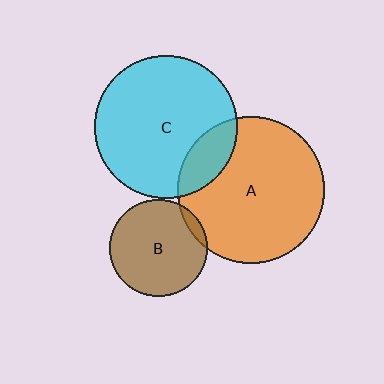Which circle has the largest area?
Circle A (orange).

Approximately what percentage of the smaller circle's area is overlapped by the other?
Approximately 5%.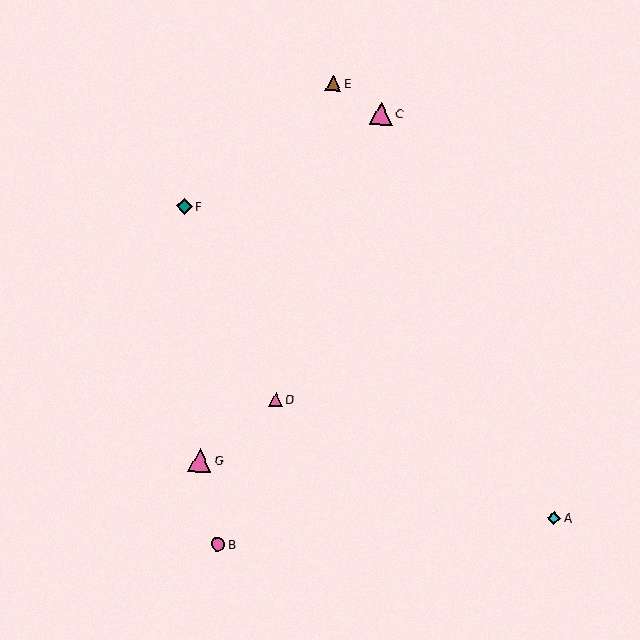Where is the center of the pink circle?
The center of the pink circle is at (218, 544).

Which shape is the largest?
The pink triangle (labeled G) is the largest.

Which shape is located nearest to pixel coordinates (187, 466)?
The pink triangle (labeled G) at (200, 460) is nearest to that location.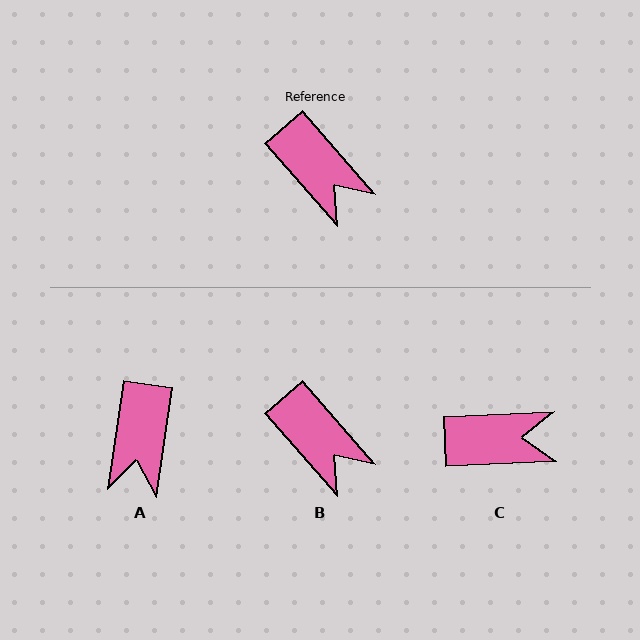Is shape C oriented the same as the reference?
No, it is off by about 51 degrees.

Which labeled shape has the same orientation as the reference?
B.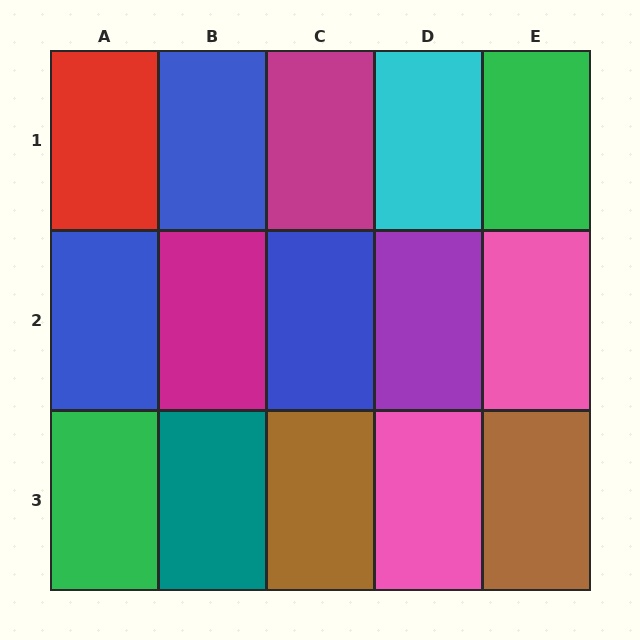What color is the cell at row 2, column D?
Purple.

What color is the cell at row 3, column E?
Brown.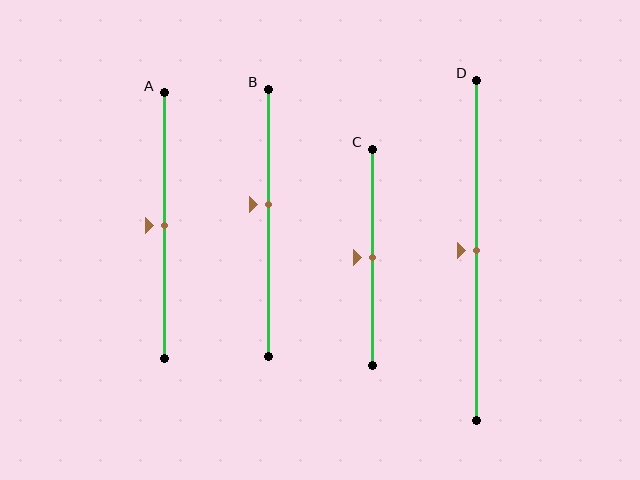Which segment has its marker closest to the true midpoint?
Segment A has its marker closest to the true midpoint.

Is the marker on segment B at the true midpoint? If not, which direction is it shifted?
No, the marker on segment B is shifted upward by about 7% of the segment length.